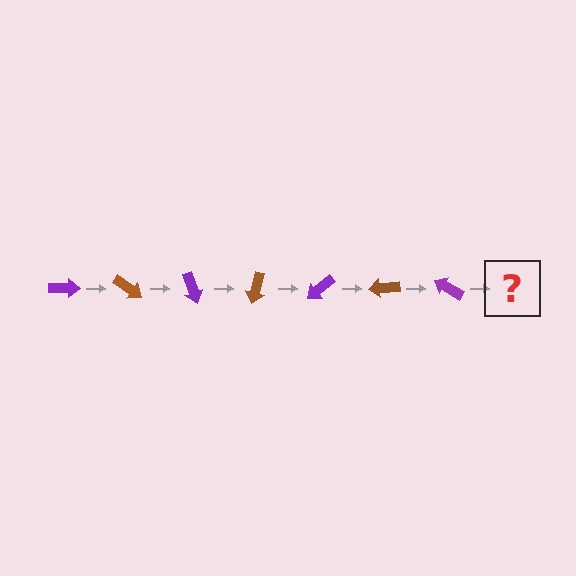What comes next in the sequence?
The next element should be a brown arrow, rotated 245 degrees from the start.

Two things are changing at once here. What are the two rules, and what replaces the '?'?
The two rules are that it rotates 35 degrees each step and the color cycles through purple and brown. The '?' should be a brown arrow, rotated 245 degrees from the start.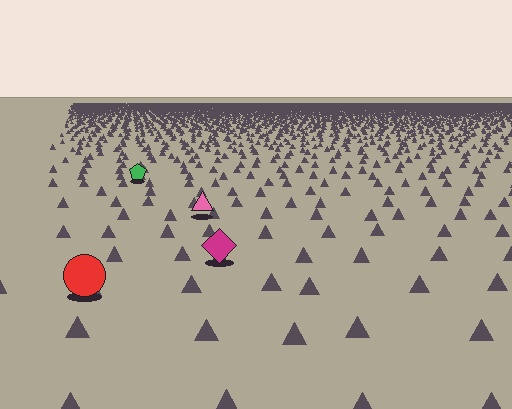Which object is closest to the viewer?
The red circle is closest. The texture marks near it are larger and more spread out.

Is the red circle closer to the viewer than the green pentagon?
Yes. The red circle is closer — you can tell from the texture gradient: the ground texture is coarser near it.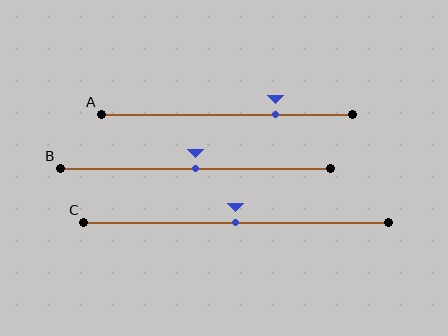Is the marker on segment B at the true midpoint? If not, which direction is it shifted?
Yes, the marker on segment B is at the true midpoint.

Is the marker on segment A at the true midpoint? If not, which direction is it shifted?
No, the marker on segment A is shifted to the right by about 19% of the segment length.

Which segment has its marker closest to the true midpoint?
Segment B has its marker closest to the true midpoint.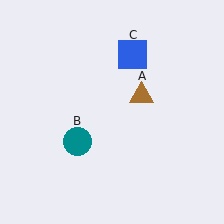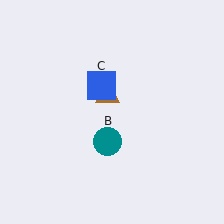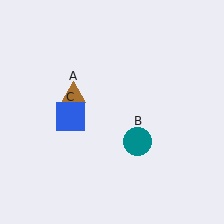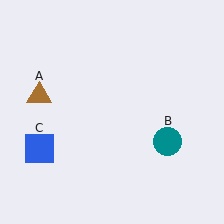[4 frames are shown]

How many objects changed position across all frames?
3 objects changed position: brown triangle (object A), teal circle (object B), blue square (object C).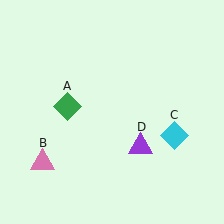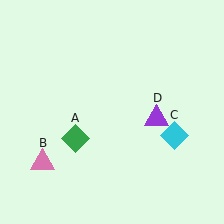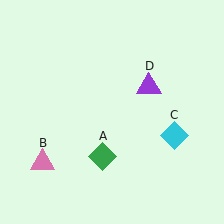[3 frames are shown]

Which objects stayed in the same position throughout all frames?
Pink triangle (object B) and cyan diamond (object C) remained stationary.